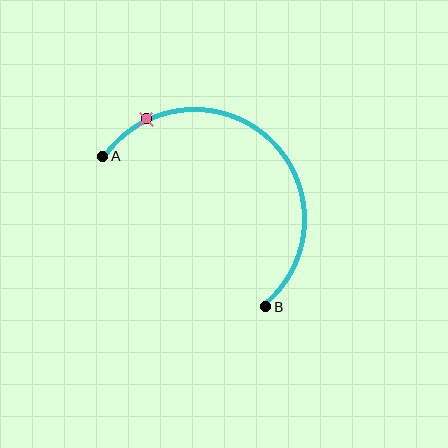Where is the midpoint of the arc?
The arc midpoint is the point on the curve farthest from the straight line joining A and B. It sits above and to the right of that line.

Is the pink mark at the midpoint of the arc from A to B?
No. The pink mark lies on the arc but is closer to endpoint A. The arc midpoint would be at the point on the curve equidistant along the arc from both A and B.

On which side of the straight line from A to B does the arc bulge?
The arc bulges above and to the right of the straight line connecting A and B.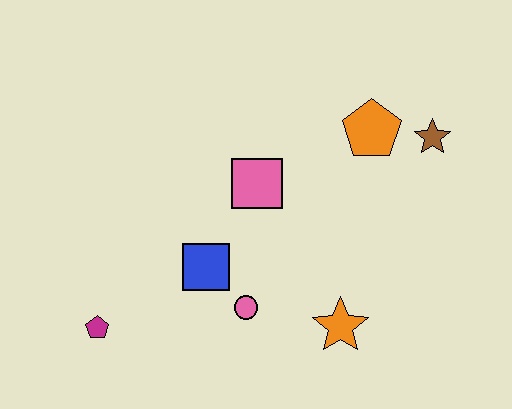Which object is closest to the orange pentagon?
The brown star is closest to the orange pentagon.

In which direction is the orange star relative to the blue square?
The orange star is to the right of the blue square.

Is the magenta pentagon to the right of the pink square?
No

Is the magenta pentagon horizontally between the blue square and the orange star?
No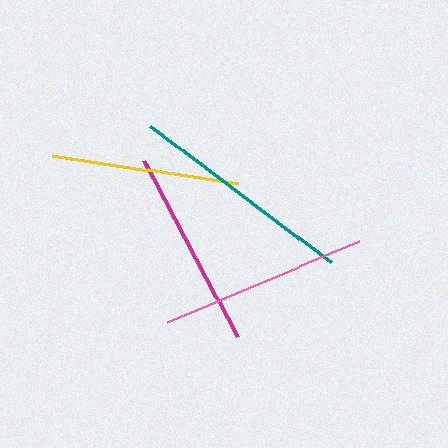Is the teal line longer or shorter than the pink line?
The teal line is longer than the pink line.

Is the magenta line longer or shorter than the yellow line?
The magenta line is longer than the yellow line.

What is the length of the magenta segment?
The magenta segment is approximately 200 pixels long.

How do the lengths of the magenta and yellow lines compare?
The magenta and yellow lines are approximately the same length.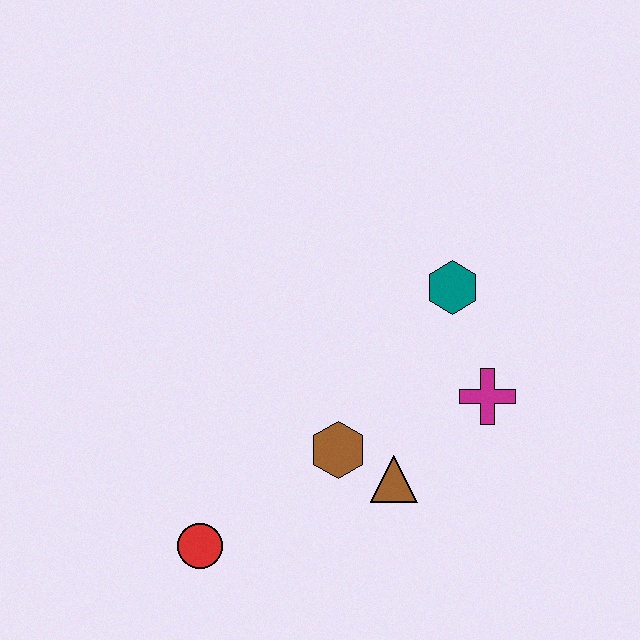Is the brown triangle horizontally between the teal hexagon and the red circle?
Yes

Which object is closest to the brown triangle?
The brown hexagon is closest to the brown triangle.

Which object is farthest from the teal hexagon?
The red circle is farthest from the teal hexagon.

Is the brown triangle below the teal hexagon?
Yes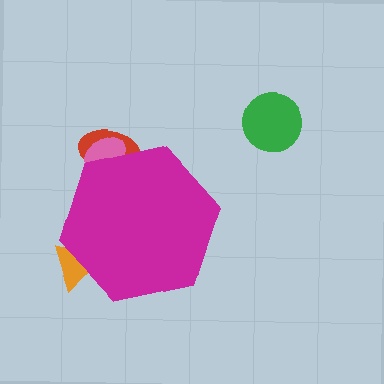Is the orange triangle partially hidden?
Yes, the orange triangle is partially hidden behind the magenta hexagon.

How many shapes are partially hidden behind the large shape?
3 shapes are partially hidden.